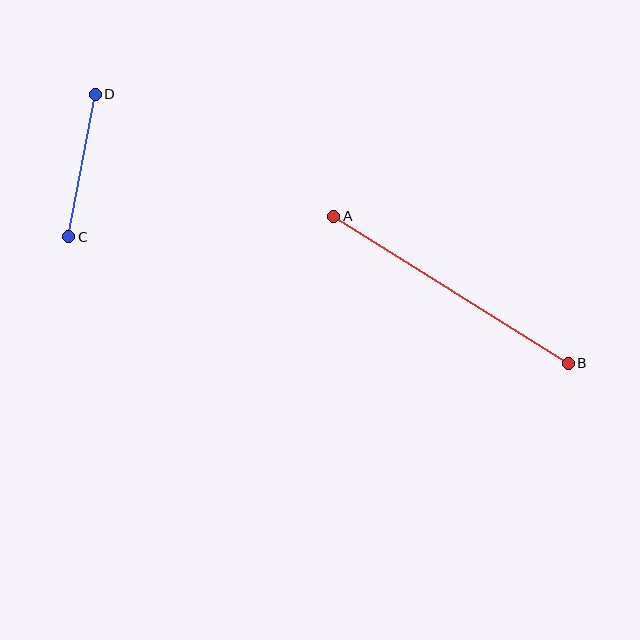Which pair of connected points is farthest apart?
Points A and B are farthest apart.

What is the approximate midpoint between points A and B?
The midpoint is at approximately (451, 290) pixels.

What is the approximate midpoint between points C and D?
The midpoint is at approximately (82, 166) pixels.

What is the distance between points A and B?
The distance is approximately 277 pixels.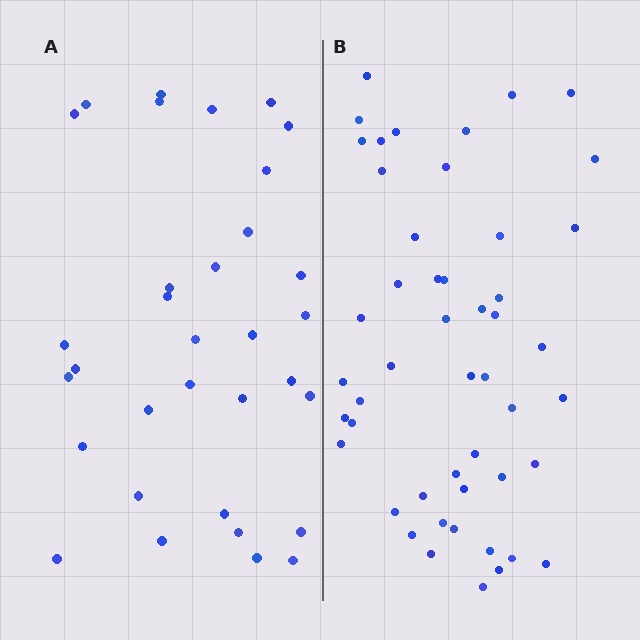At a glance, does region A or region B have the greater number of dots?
Region B (the right region) has more dots.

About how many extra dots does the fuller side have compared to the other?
Region B has approximately 15 more dots than region A.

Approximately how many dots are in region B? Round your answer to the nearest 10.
About 50 dots. (The exact count is 49, which rounds to 50.)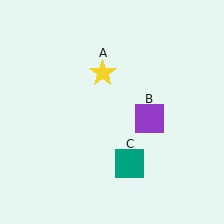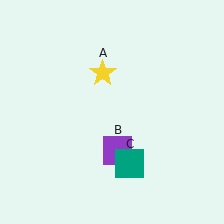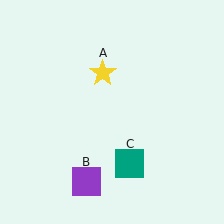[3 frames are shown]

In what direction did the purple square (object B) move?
The purple square (object B) moved down and to the left.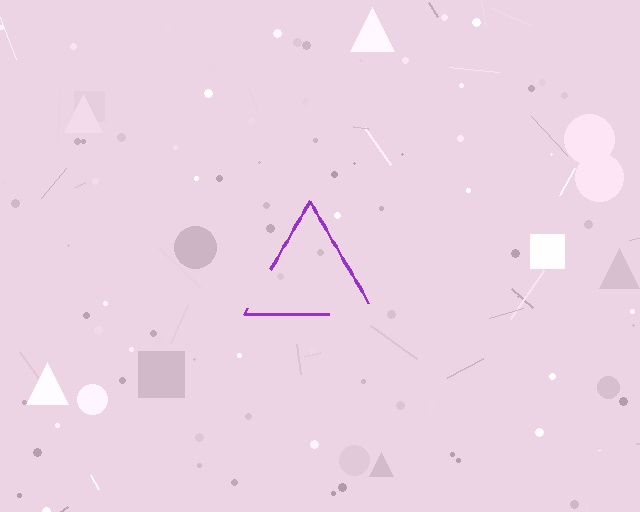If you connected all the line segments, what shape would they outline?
They would outline a triangle.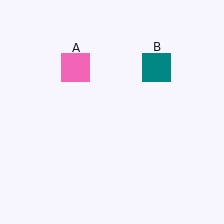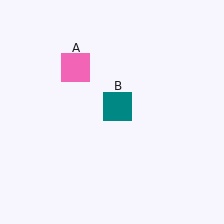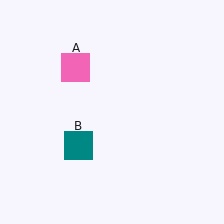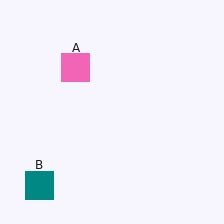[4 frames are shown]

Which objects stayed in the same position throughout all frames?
Pink square (object A) remained stationary.